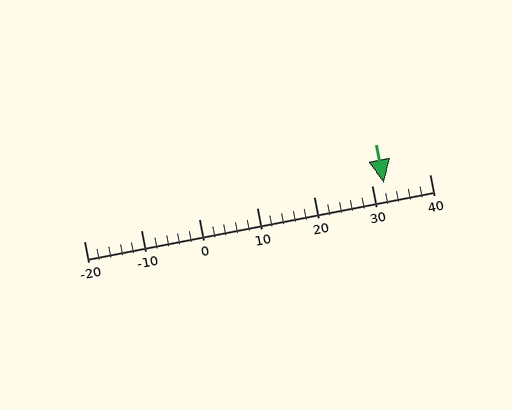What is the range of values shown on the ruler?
The ruler shows values from -20 to 40.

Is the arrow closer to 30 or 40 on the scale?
The arrow is closer to 30.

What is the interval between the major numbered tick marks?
The major tick marks are spaced 10 units apart.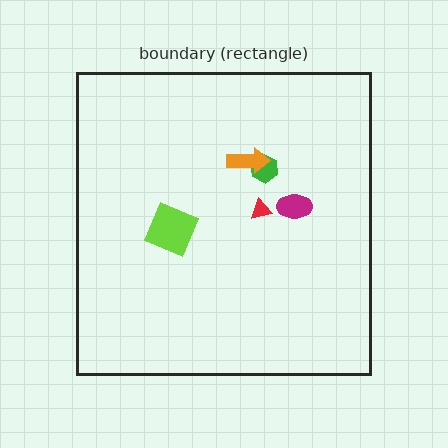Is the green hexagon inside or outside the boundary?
Inside.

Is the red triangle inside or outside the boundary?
Inside.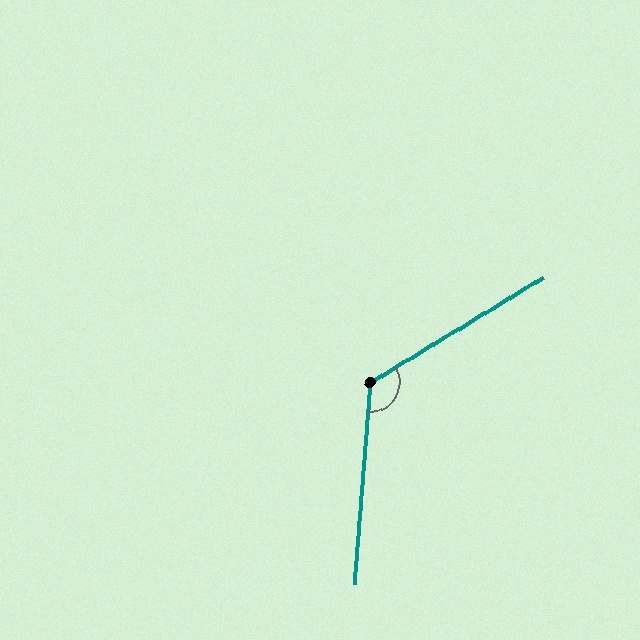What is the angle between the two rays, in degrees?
Approximately 126 degrees.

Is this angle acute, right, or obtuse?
It is obtuse.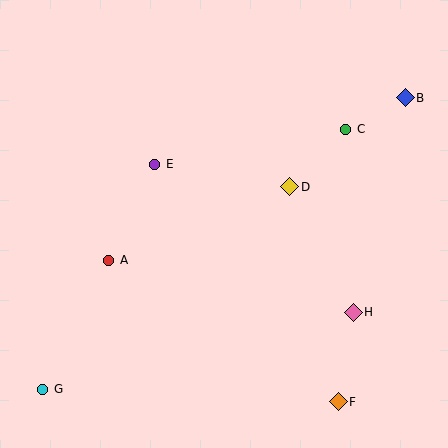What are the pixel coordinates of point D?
Point D is at (290, 187).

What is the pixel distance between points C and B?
The distance between C and B is 67 pixels.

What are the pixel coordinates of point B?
Point B is at (405, 98).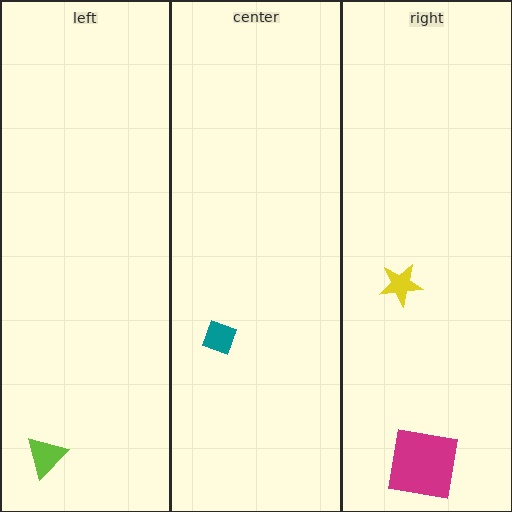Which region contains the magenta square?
The right region.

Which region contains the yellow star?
The right region.